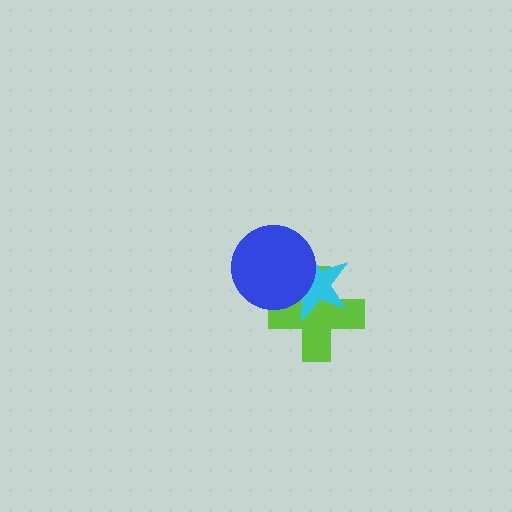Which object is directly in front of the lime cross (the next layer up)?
The cyan star is directly in front of the lime cross.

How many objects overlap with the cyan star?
2 objects overlap with the cyan star.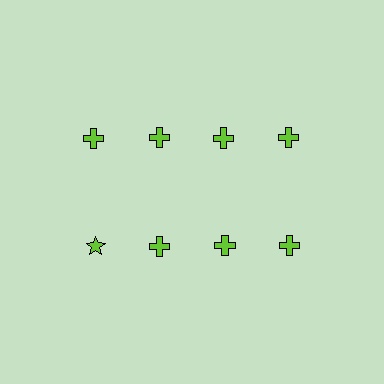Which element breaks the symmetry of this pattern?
The lime star in the second row, leftmost column breaks the symmetry. All other shapes are lime crosses.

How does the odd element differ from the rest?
It has a different shape: star instead of cross.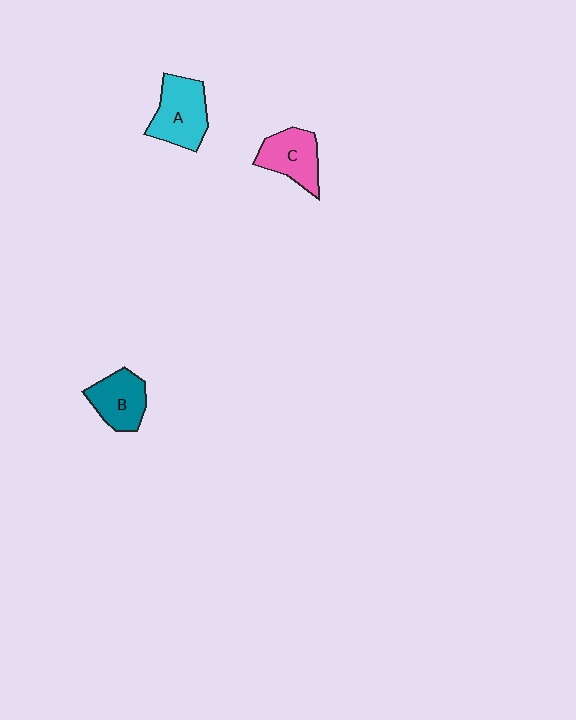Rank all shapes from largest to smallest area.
From largest to smallest: A (cyan), C (pink), B (teal).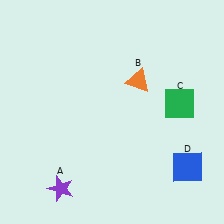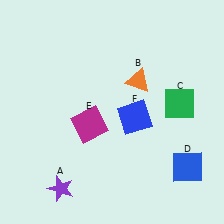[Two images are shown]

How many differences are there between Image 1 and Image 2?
There are 2 differences between the two images.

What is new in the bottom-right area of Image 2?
A blue square (F) was added in the bottom-right area of Image 2.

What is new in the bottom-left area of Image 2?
A magenta square (E) was added in the bottom-left area of Image 2.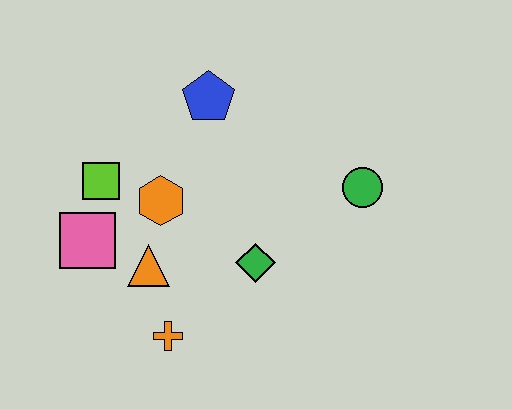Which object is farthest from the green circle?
The pink square is farthest from the green circle.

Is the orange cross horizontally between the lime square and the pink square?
No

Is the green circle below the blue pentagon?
Yes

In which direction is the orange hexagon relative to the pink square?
The orange hexagon is to the right of the pink square.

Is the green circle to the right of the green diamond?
Yes